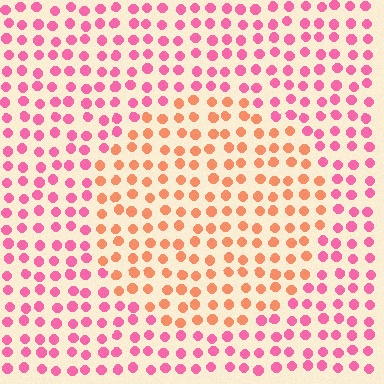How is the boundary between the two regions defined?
The boundary is defined purely by a slight shift in hue (about 44 degrees). Spacing, size, and orientation are identical on both sides.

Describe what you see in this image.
The image is filled with small pink elements in a uniform arrangement. A circle-shaped region is visible where the elements are tinted to a slightly different hue, forming a subtle color boundary.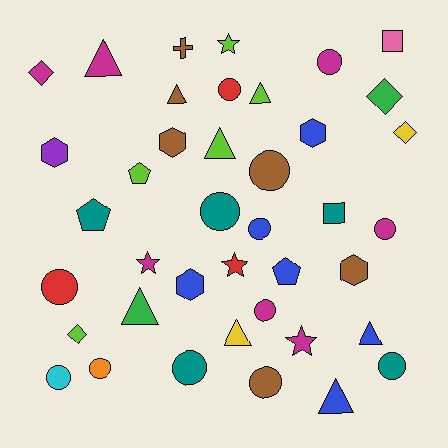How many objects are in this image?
There are 40 objects.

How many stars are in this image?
There are 4 stars.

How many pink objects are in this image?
There is 1 pink object.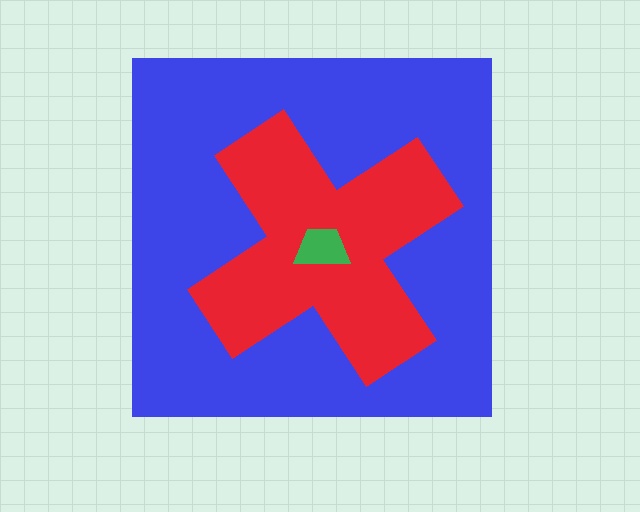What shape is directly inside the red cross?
The green trapezoid.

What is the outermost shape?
The blue square.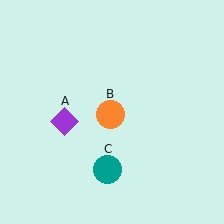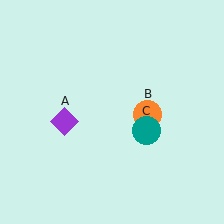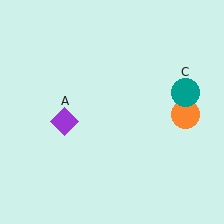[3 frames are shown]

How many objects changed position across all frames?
2 objects changed position: orange circle (object B), teal circle (object C).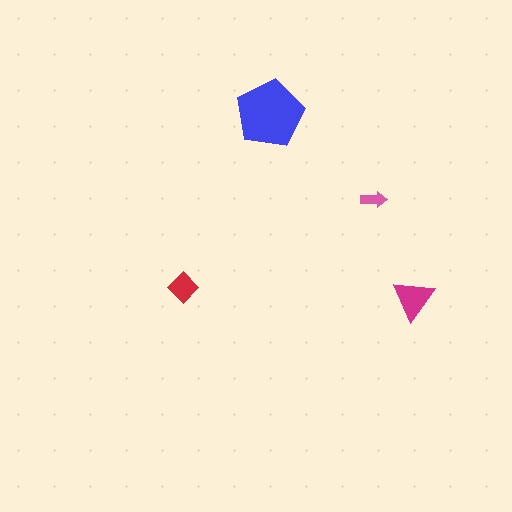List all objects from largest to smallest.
The blue pentagon, the magenta triangle, the red diamond, the pink arrow.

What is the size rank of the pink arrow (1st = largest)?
4th.